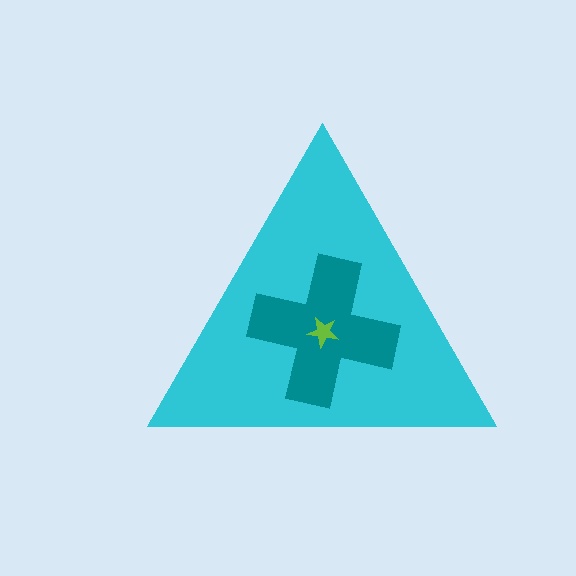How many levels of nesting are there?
3.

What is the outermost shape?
The cyan triangle.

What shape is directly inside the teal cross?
The lime star.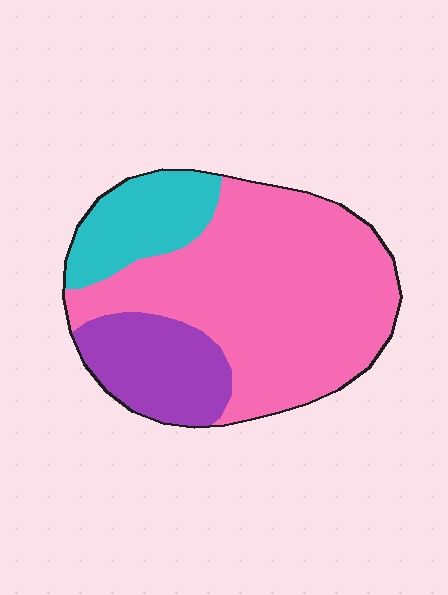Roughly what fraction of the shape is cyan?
Cyan takes up between a sixth and a third of the shape.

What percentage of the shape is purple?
Purple takes up between a sixth and a third of the shape.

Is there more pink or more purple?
Pink.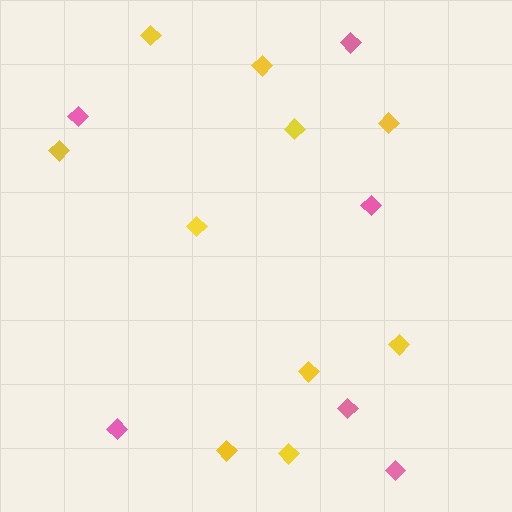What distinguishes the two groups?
There are 2 groups: one group of pink diamonds (6) and one group of yellow diamonds (10).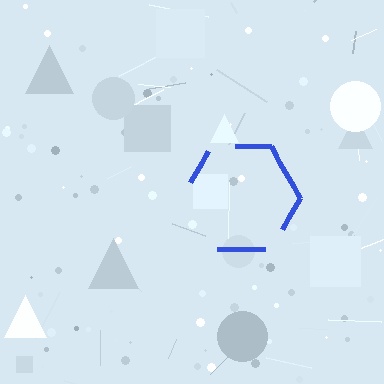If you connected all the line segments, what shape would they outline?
They would outline a hexagon.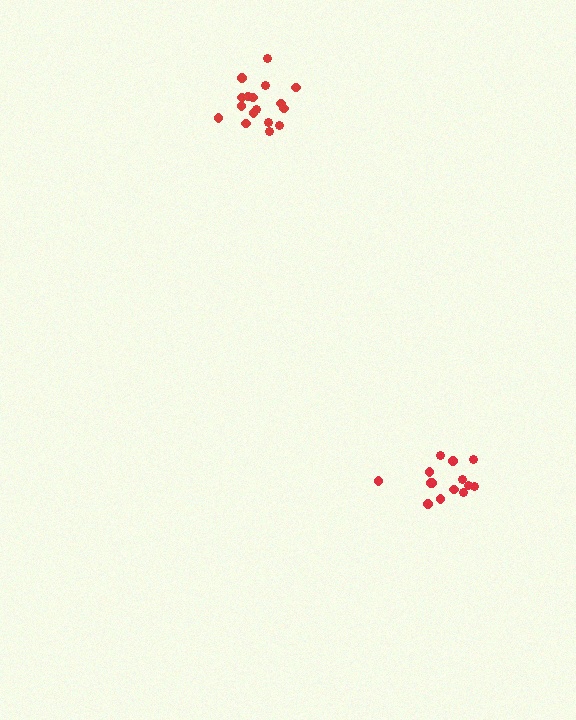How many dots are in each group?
Group 1: 14 dots, Group 2: 17 dots (31 total).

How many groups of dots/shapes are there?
There are 2 groups.